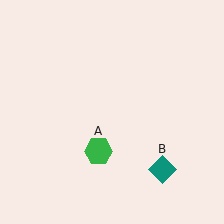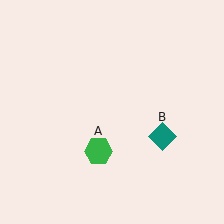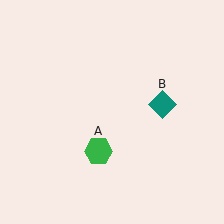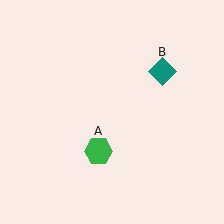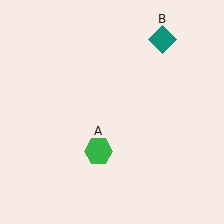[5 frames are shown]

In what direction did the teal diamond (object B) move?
The teal diamond (object B) moved up.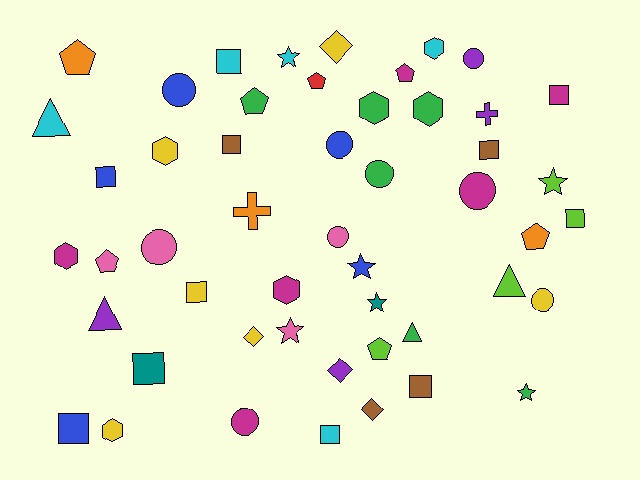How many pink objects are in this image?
There are 4 pink objects.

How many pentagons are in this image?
There are 7 pentagons.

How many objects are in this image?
There are 50 objects.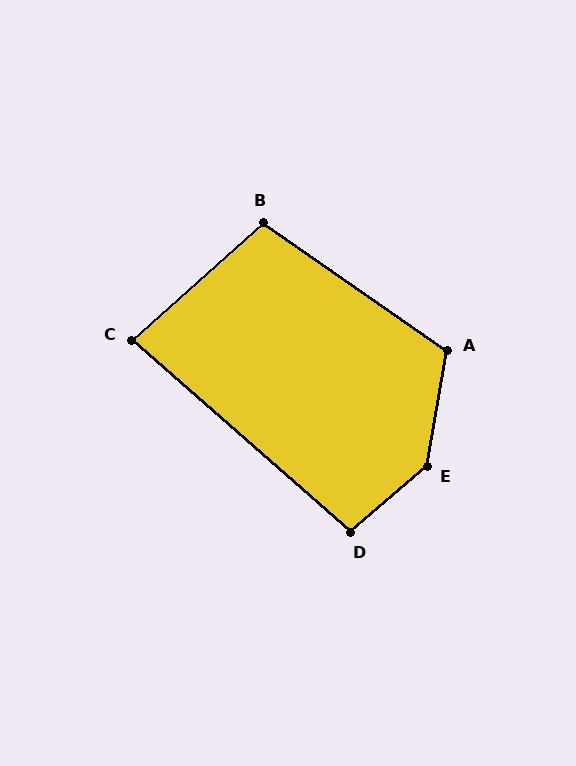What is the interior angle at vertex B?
Approximately 103 degrees (obtuse).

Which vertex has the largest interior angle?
E, at approximately 141 degrees.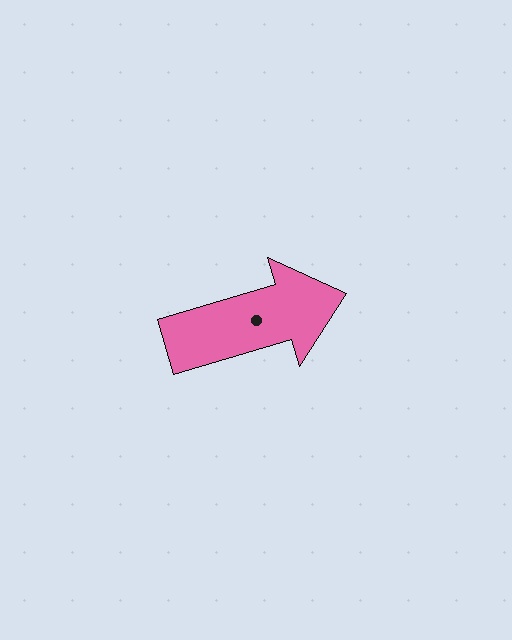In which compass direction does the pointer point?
East.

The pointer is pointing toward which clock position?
Roughly 2 o'clock.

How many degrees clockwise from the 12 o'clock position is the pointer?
Approximately 74 degrees.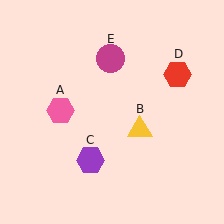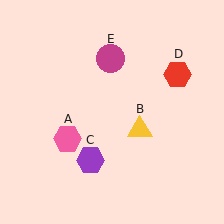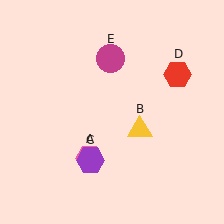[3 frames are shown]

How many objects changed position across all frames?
1 object changed position: pink hexagon (object A).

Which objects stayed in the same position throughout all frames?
Yellow triangle (object B) and purple hexagon (object C) and red hexagon (object D) and magenta circle (object E) remained stationary.